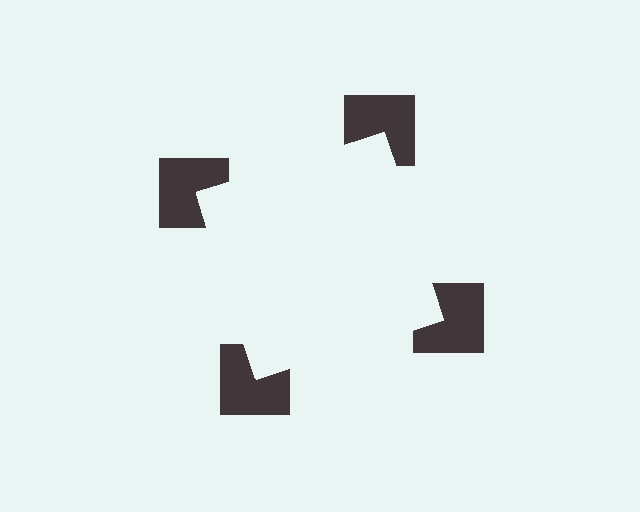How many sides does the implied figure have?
4 sides.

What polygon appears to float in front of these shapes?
An illusory square — its edges are inferred from the aligned wedge cuts in the notched squares, not physically drawn.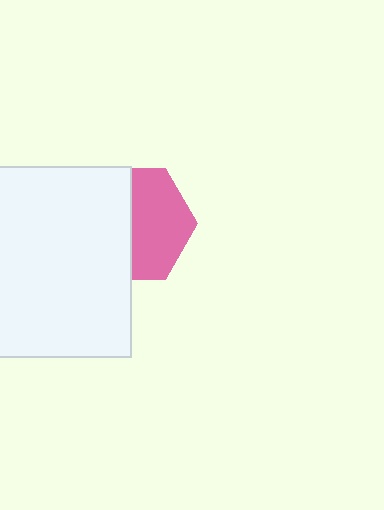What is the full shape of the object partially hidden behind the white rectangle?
The partially hidden object is a pink hexagon.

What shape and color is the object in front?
The object in front is a white rectangle.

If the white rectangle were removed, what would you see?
You would see the complete pink hexagon.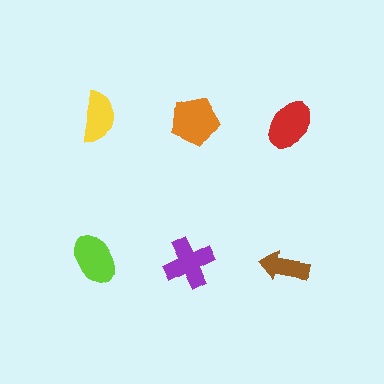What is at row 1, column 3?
A red ellipse.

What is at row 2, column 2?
A purple cross.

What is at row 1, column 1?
A yellow semicircle.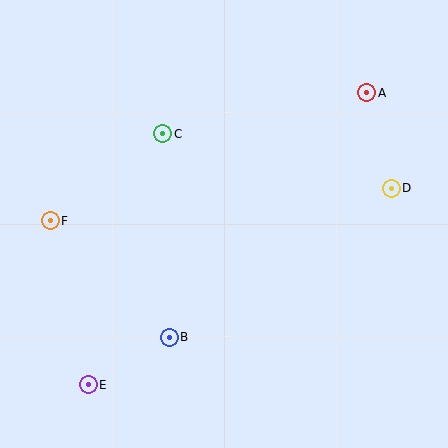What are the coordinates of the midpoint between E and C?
The midpoint between E and C is at (125, 259).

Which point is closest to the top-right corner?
Point A is closest to the top-right corner.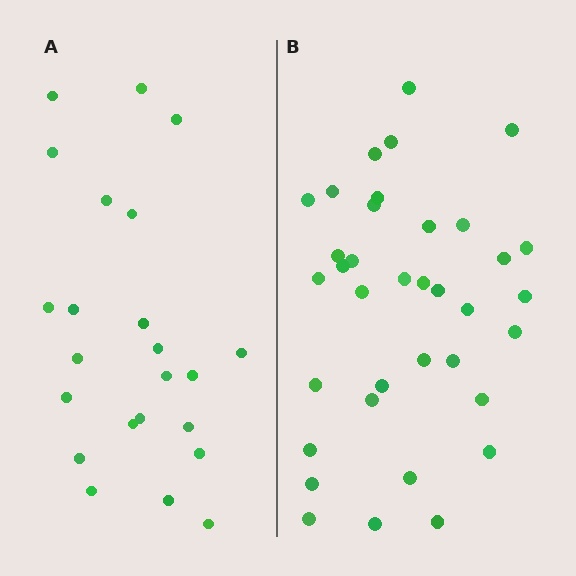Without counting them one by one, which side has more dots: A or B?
Region B (the right region) has more dots.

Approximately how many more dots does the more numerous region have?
Region B has approximately 15 more dots than region A.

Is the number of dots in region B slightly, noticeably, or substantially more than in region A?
Region B has substantially more. The ratio is roughly 1.6 to 1.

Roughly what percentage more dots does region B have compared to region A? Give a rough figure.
About 55% more.